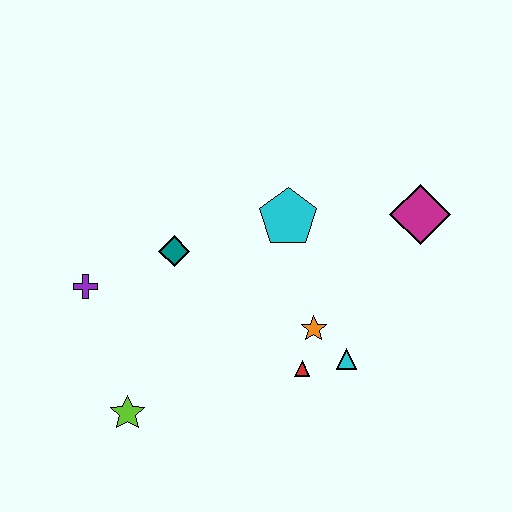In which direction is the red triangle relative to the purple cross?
The red triangle is to the right of the purple cross.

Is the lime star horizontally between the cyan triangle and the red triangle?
No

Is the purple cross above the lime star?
Yes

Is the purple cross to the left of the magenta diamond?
Yes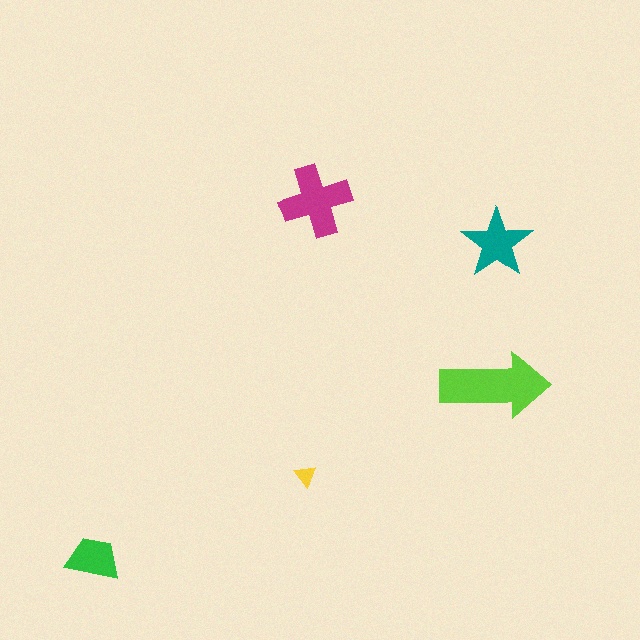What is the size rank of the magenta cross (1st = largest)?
2nd.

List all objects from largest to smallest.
The lime arrow, the magenta cross, the teal star, the green trapezoid, the yellow triangle.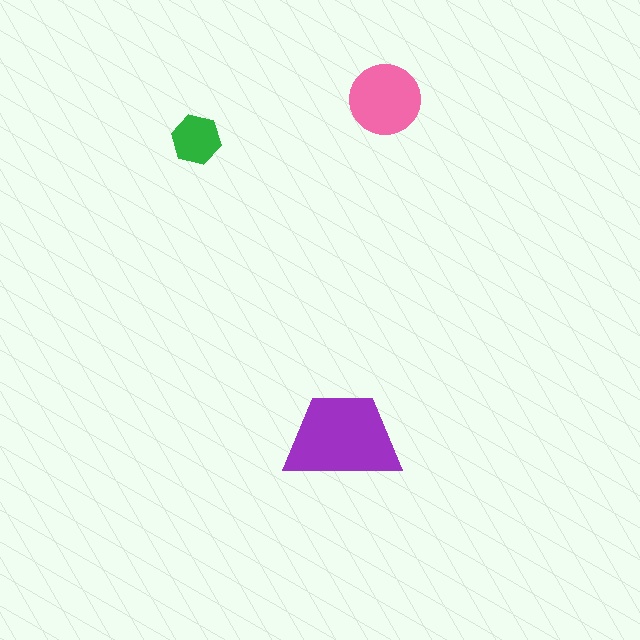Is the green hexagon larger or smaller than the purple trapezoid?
Smaller.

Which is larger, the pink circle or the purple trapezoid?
The purple trapezoid.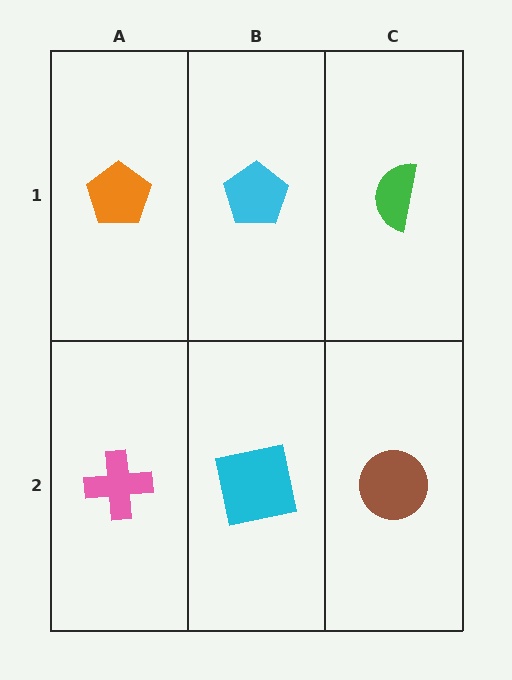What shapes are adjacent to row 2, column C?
A green semicircle (row 1, column C), a cyan square (row 2, column B).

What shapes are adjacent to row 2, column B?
A cyan pentagon (row 1, column B), a pink cross (row 2, column A), a brown circle (row 2, column C).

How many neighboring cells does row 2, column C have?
2.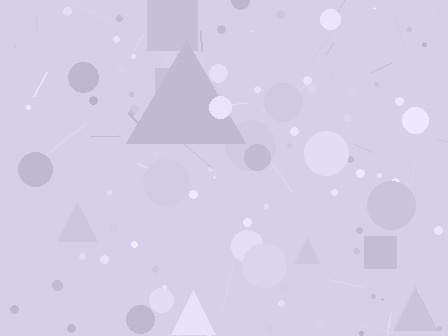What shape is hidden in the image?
A triangle is hidden in the image.